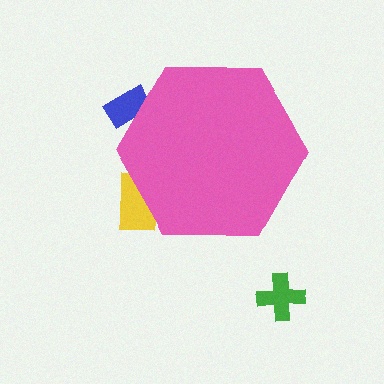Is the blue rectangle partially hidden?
Yes, the blue rectangle is partially hidden behind the pink hexagon.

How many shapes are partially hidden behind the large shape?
2 shapes are partially hidden.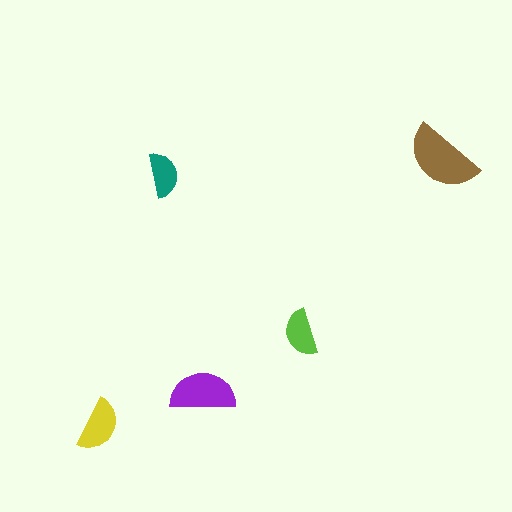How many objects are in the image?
There are 5 objects in the image.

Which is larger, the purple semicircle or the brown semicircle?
The brown one.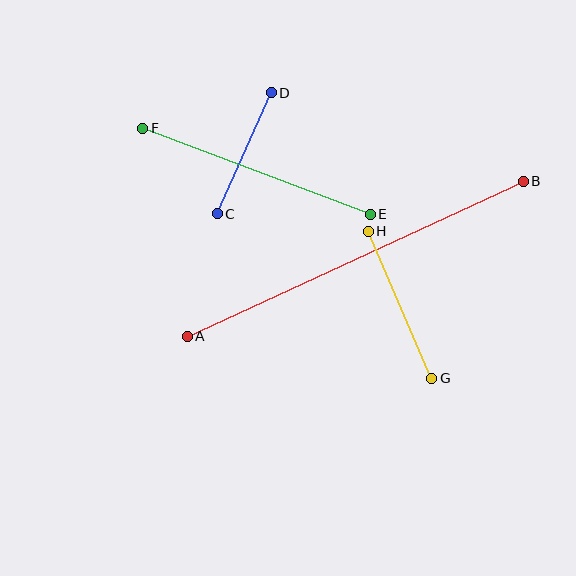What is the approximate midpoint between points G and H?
The midpoint is at approximately (400, 305) pixels.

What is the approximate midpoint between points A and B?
The midpoint is at approximately (355, 259) pixels.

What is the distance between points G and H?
The distance is approximately 160 pixels.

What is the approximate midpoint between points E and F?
The midpoint is at approximately (256, 171) pixels.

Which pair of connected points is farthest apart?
Points A and B are farthest apart.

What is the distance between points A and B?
The distance is approximately 370 pixels.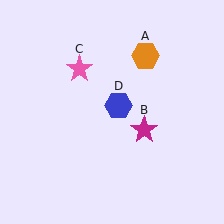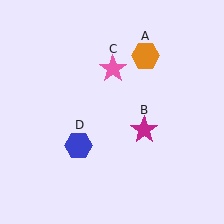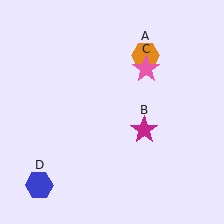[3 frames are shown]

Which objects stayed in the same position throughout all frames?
Orange hexagon (object A) and magenta star (object B) remained stationary.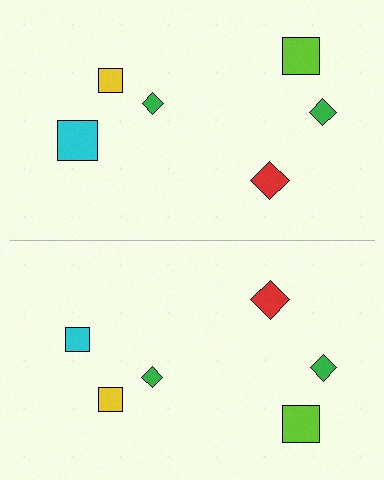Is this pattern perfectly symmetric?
No, the pattern is not perfectly symmetric. The cyan square on the bottom side has a different size than its mirror counterpart.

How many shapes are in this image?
There are 12 shapes in this image.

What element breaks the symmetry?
The cyan square on the bottom side has a different size than its mirror counterpart.